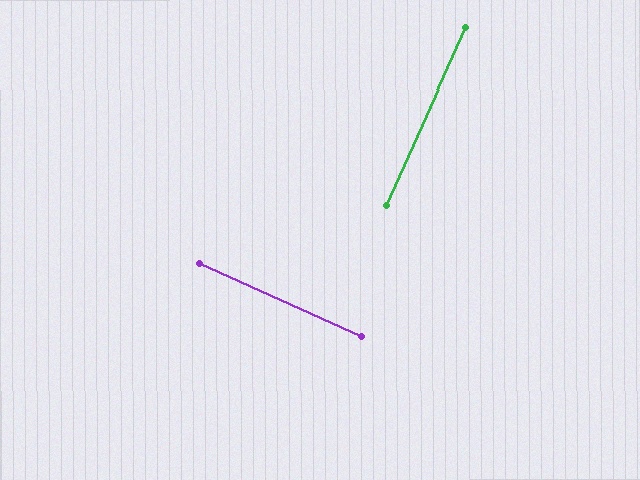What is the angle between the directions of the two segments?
Approximately 90 degrees.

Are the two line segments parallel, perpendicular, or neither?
Perpendicular — they meet at approximately 90°.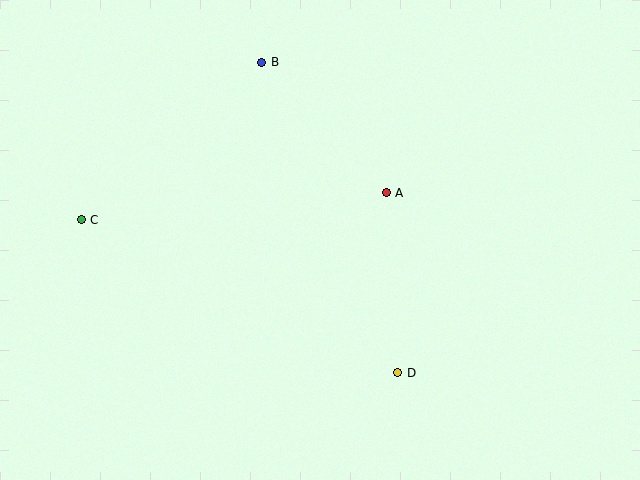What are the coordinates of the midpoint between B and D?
The midpoint between B and D is at (330, 218).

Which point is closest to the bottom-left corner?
Point C is closest to the bottom-left corner.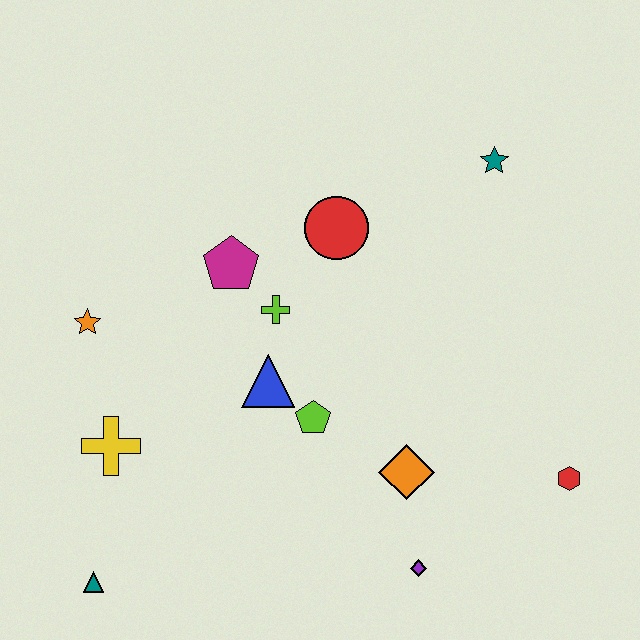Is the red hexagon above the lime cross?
No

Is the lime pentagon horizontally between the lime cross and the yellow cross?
No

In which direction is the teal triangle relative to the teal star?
The teal triangle is below the teal star.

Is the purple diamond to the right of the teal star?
No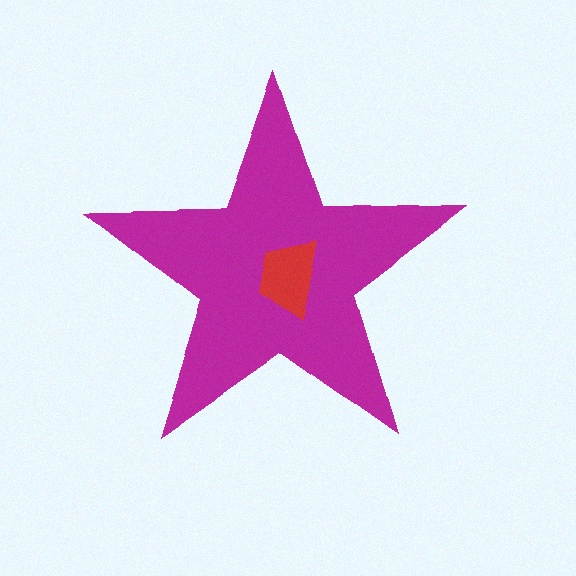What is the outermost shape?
The magenta star.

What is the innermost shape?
The red trapezoid.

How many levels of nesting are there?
2.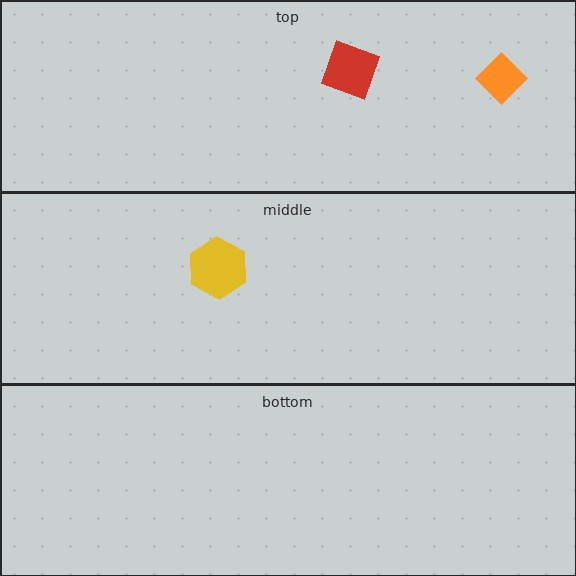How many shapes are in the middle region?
1.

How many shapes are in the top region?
2.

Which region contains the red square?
The top region.